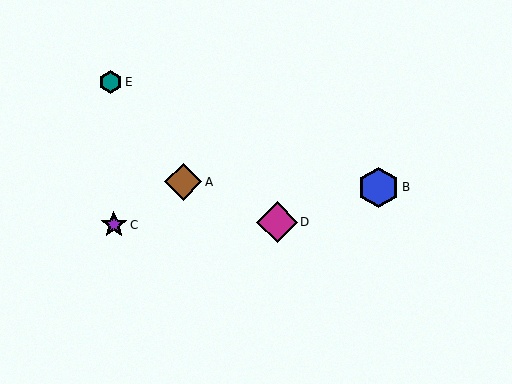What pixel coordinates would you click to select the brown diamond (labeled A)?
Click at (183, 182) to select the brown diamond A.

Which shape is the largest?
The magenta diamond (labeled D) is the largest.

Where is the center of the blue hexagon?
The center of the blue hexagon is at (378, 187).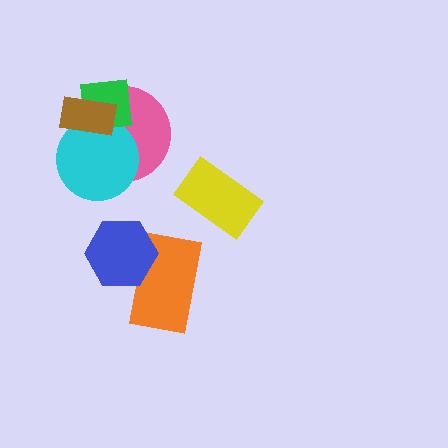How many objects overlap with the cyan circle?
3 objects overlap with the cyan circle.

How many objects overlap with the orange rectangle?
1 object overlaps with the orange rectangle.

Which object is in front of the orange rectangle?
The blue hexagon is in front of the orange rectangle.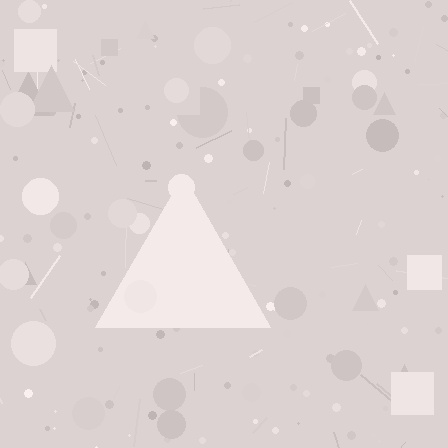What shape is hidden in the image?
A triangle is hidden in the image.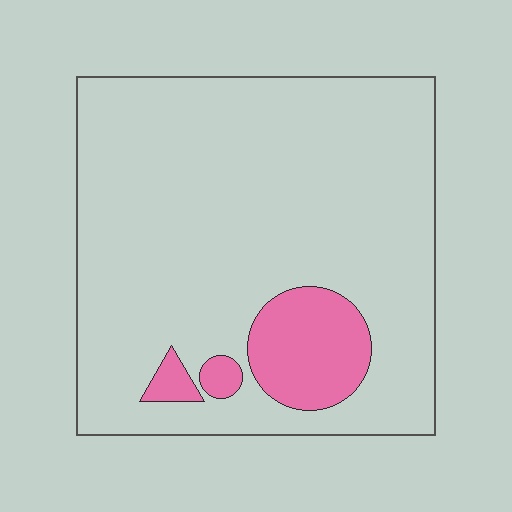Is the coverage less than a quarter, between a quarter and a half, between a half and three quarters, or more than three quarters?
Less than a quarter.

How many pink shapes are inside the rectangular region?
3.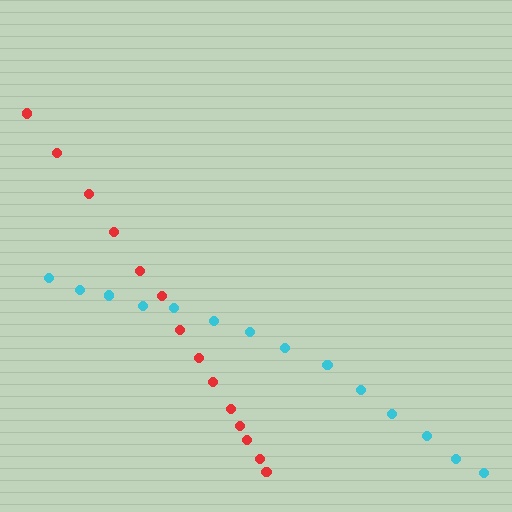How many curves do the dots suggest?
There are 2 distinct paths.